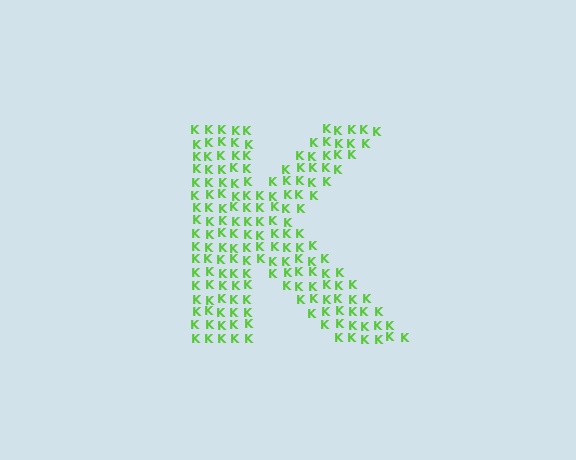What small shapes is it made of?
It is made of small letter K's.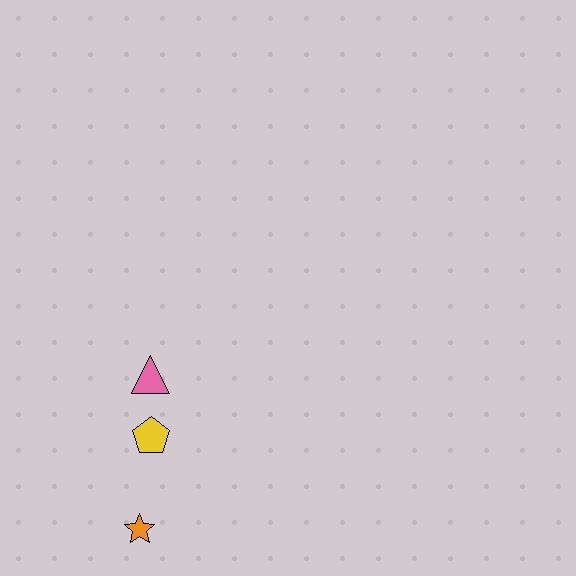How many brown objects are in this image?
There are no brown objects.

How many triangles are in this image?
There is 1 triangle.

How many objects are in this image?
There are 3 objects.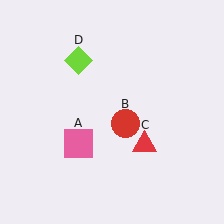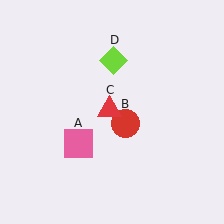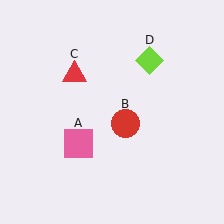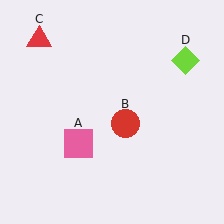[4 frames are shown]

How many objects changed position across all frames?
2 objects changed position: red triangle (object C), lime diamond (object D).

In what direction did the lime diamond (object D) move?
The lime diamond (object D) moved right.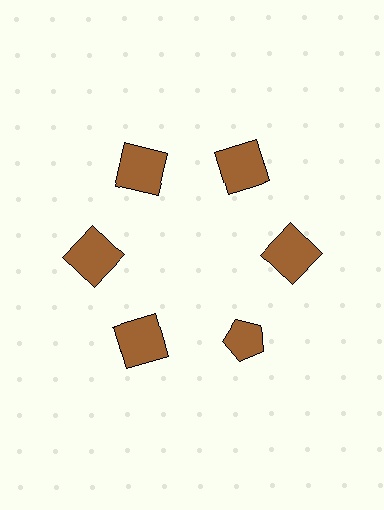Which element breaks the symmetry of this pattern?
The brown pentagon at roughly the 5 o'clock position breaks the symmetry. All other shapes are brown squares.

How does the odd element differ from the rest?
It has a different shape: pentagon instead of square.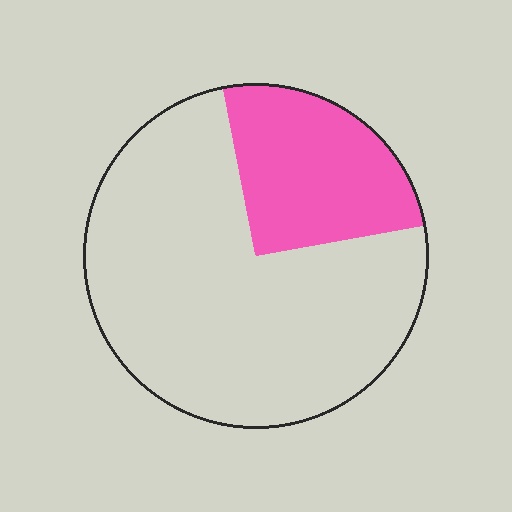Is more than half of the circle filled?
No.